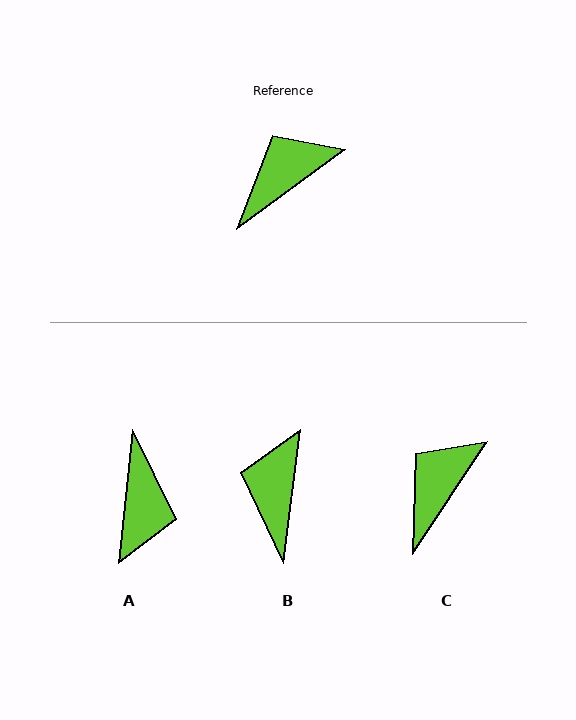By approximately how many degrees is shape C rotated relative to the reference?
Approximately 20 degrees counter-clockwise.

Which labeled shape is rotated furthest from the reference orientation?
A, about 132 degrees away.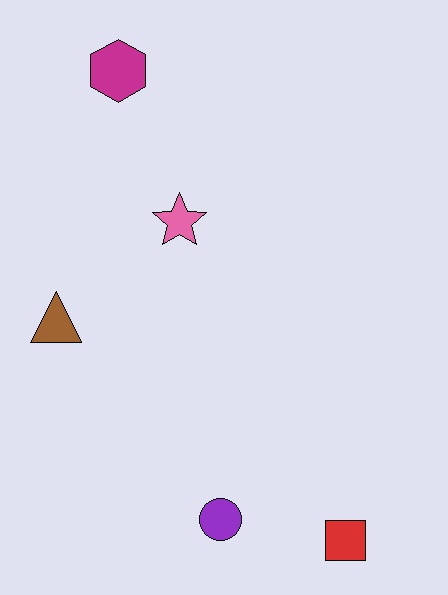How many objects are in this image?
There are 5 objects.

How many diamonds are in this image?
There are no diamonds.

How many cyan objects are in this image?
There are no cyan objects.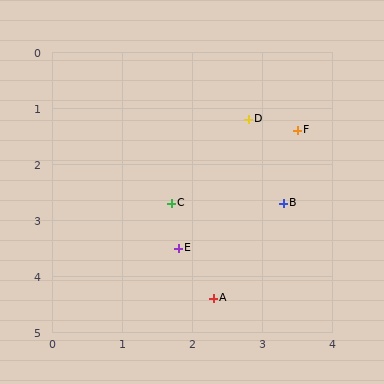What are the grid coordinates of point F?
Point F is at approximately (3.5, 1.4).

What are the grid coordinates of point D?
Point D is at approximately (2.8, 1.2).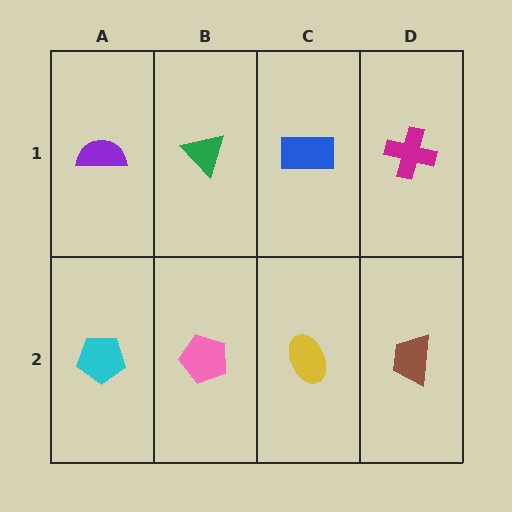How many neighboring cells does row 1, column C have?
3.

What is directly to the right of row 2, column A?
A pink pentagon.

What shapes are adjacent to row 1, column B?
A pink pentagon (row 2, column B), a purple semicircle (row 1, column A), a blue rectangle (row 1, column C).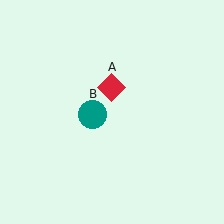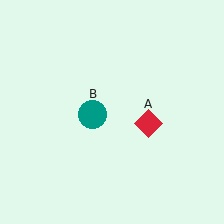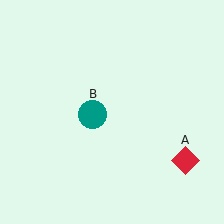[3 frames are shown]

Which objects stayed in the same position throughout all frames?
Teal circle (object B) remained stationary.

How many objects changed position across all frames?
1 object changed position: red diamond (object A).